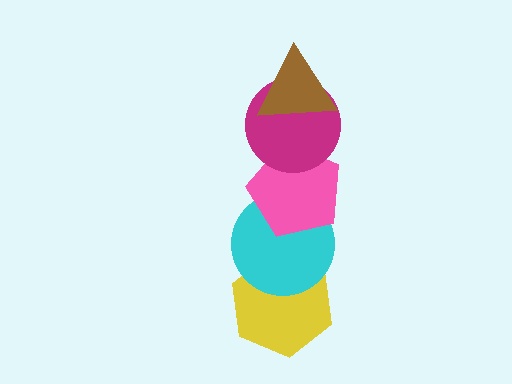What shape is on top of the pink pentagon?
The magenta circle is on top of the pink pentagon.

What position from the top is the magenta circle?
The magenta circle is 2nd from the top.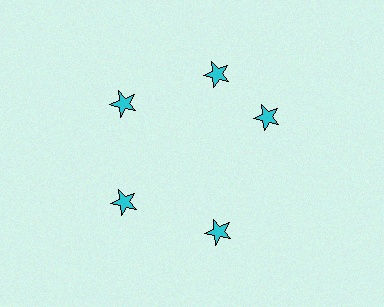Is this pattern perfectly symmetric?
No. The 5 cyan stars are arranged in a ring, but one element near the 3 o'clock position is rotated out of alignment along the ring, breaking the 5-fold rotational symmetry.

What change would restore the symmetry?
The symmetry would be restored by rotating it back into even spacing with its neighbors so that all 5 stars sit at equal angles and equal distance from the center.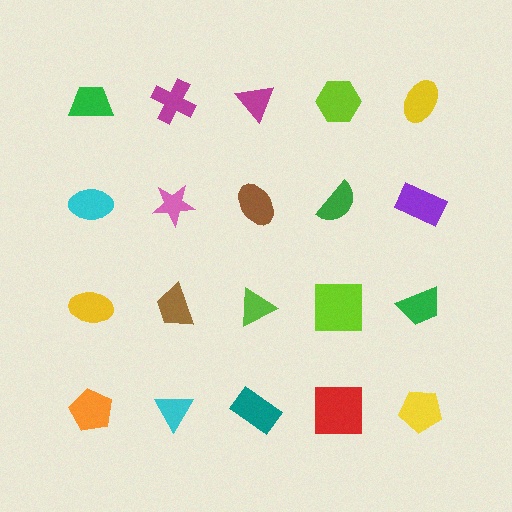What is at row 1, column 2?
A magenta cross.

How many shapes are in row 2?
5 shapes.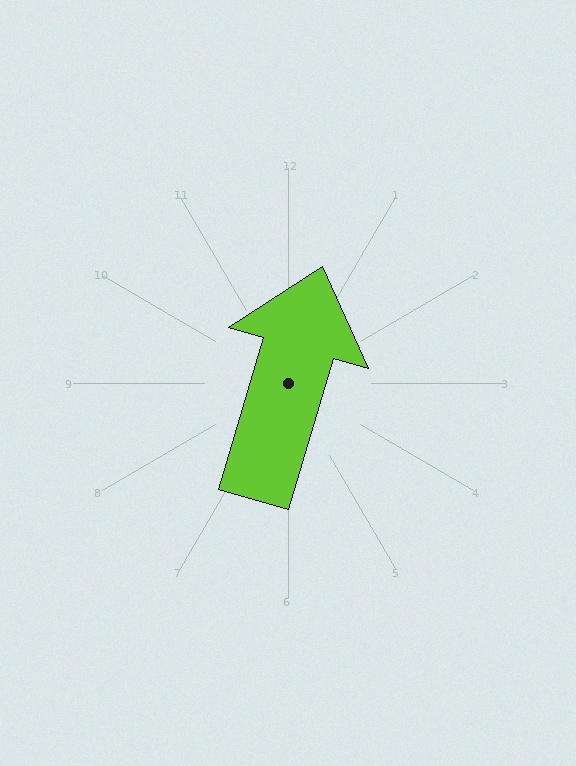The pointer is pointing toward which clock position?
Roughly 1 o'clock.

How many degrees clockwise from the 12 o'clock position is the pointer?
Approximately 16 degrees.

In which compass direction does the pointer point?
North.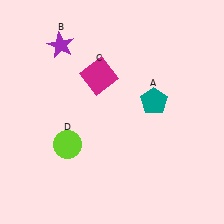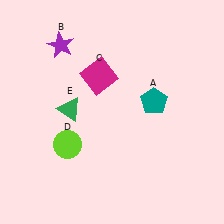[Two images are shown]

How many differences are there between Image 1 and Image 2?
There is 1 difference between the two images.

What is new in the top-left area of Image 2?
A green triangle (E) was added in the top-left area of Image 2.